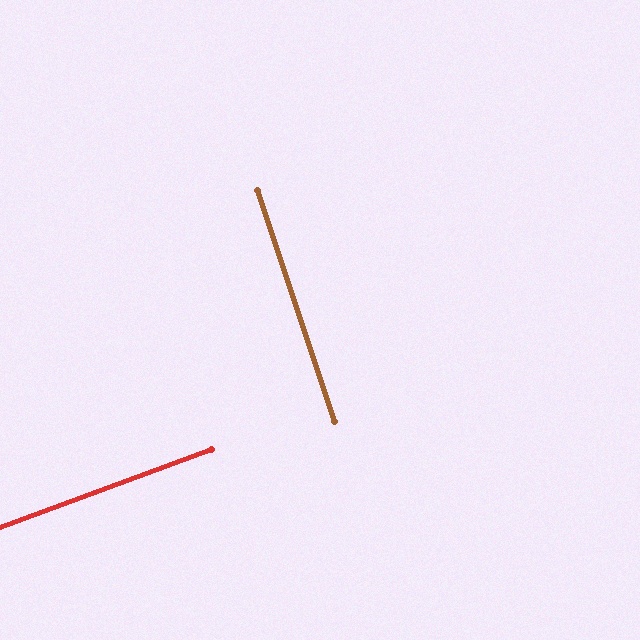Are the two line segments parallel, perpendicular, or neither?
Perpendicular — they meet at approximately 89°.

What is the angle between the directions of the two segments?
Approximately 89 degrees.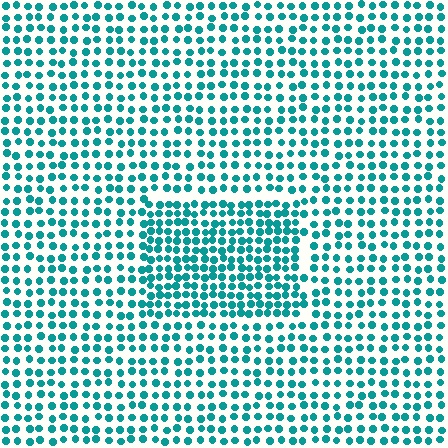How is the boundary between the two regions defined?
The boundary is defined by a change in element density (approximately 1.6x ratio). All elements are the same color, size, and shape.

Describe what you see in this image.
The image contains small teal elements arranged at two different densities. A rectangle-shaped region is visible where the elements are more densely packed than the surrounding area.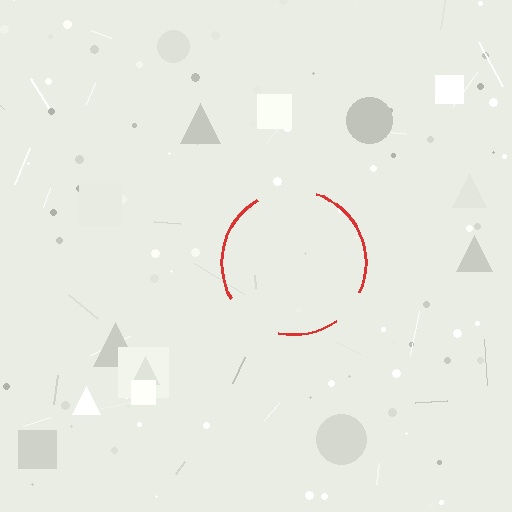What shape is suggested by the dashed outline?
The dashed outline suggests a circle.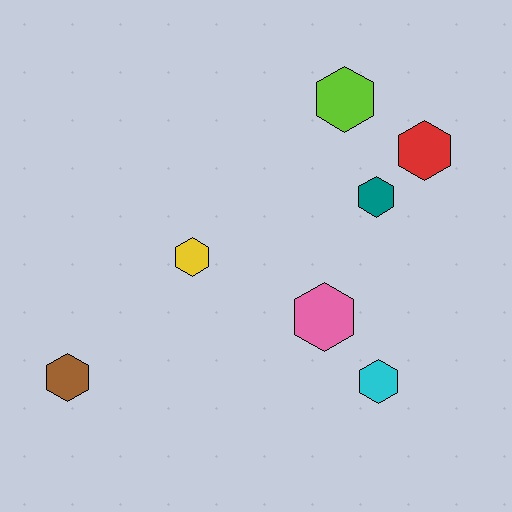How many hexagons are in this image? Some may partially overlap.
There are 7 hexagons.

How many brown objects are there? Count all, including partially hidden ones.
There is 1 brown object.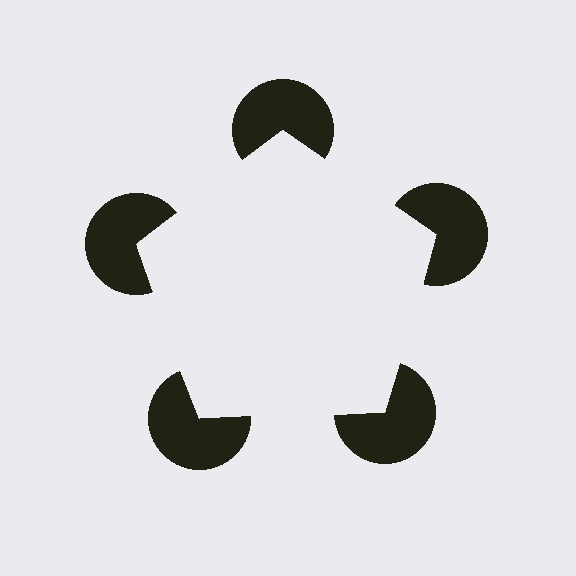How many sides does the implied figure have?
5 sides.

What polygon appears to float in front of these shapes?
An illusory pentagon — its edges are inferred from the aligned wedge cuts in the pac-man discs, not physically drawn.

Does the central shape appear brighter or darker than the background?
It typically appears slightly brighter than the background, even though no actual brightness change is drawn.